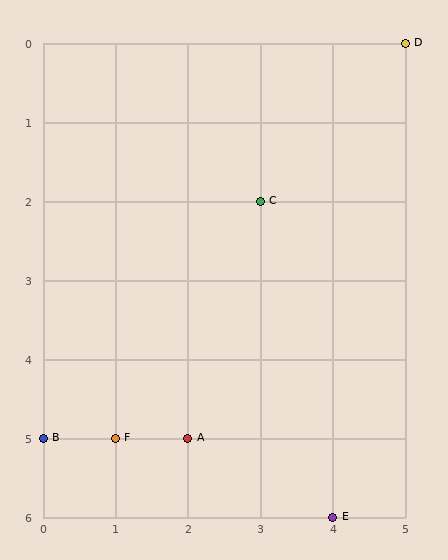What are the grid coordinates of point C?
Point C is at grid coordinates (3, 2).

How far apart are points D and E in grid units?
Points D and E are 1 column and 6 rows apart (about 6.1 grid units diagonally).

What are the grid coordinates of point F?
Point F is at grid coordinates (1, 5).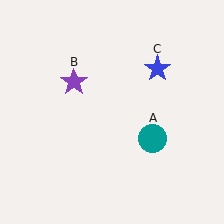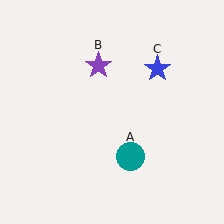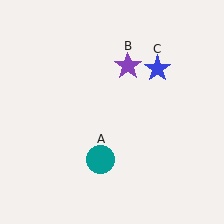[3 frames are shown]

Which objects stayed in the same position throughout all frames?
Blue star (object C) remained stationary.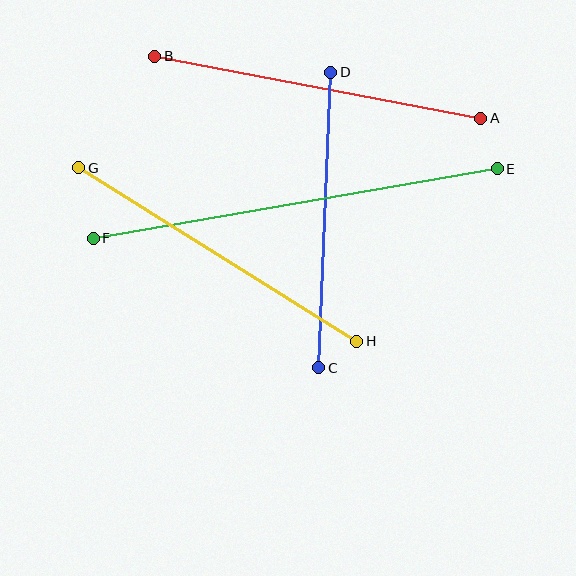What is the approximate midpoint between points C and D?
The midpoint is at approximately (325, 220) pixels.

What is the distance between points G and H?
The distance is approximately 327 pixels.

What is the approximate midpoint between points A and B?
The midpoint is at approximately (318, 87) pixels.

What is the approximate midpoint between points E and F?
The midpoint is at approximately (295, 204) pixels.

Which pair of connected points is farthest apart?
Points E and F are farthest apart.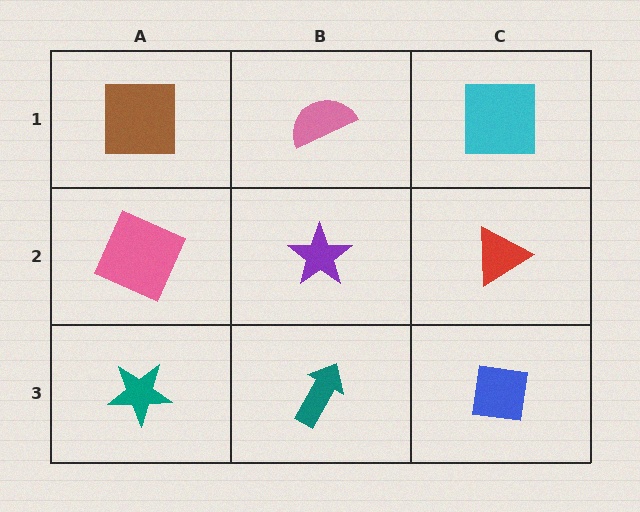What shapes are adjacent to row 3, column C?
A red triangle (row 2, column C), a teal arrow (row 3, column B).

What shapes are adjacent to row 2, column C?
A cyan square (row 1, column C), a blue square (row 3, column C), a purple star (row 2, column B).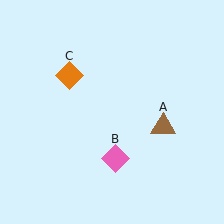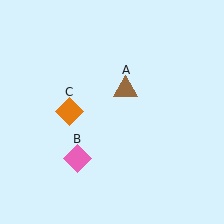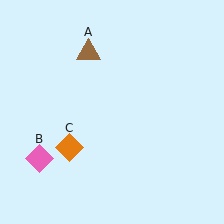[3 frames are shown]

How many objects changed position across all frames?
3 objects changed position: brown triangle (object A), pink diamond (object B), orange diamond (object C).